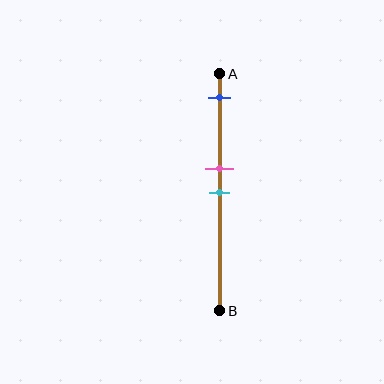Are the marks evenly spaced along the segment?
No, the marks are not evenly spaced.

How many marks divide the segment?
There are 3 marks dividing the segment.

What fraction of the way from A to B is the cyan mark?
The cyan mark is approximately 50% (0.5) of the way from A to B.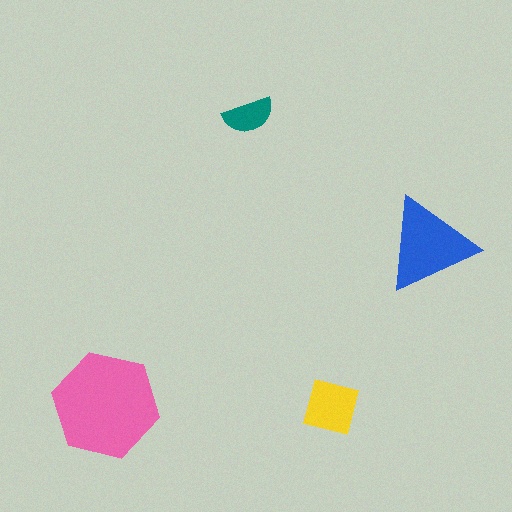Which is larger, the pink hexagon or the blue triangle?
The pink hexagon.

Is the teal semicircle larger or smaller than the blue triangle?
Smaller.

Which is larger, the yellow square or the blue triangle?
The blue triangle.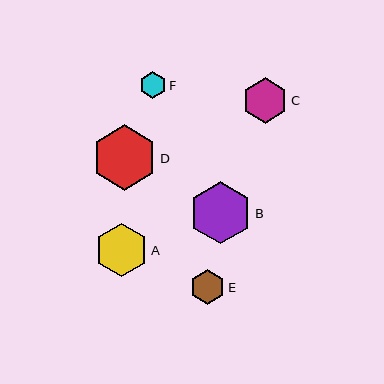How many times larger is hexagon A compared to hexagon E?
Hexagon A is approximately 1.5 times the size of hexagon E.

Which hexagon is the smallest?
Hexagon F is the smallest with a size of approximately 27 pixels.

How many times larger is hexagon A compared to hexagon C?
Hexagon A is approximately 1.2 times the size of hexagon C.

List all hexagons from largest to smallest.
From largest to smallest: D, B, A, C, E, F.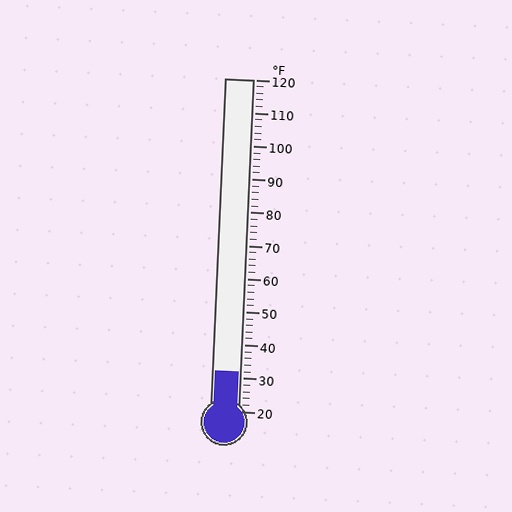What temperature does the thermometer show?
The thermometer shows approximately 32°F.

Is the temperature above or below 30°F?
The temperature is above 30°F.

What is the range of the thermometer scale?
The thermometer scale ranges from 20°F to 120°F.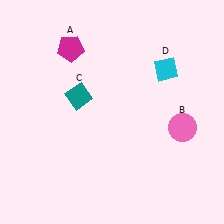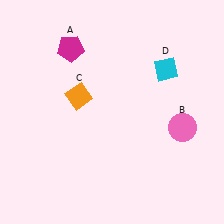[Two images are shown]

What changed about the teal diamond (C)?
In Image 1, C is teal. In Image 2, it changed to orange.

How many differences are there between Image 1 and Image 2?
There is 1 difference between the two images.